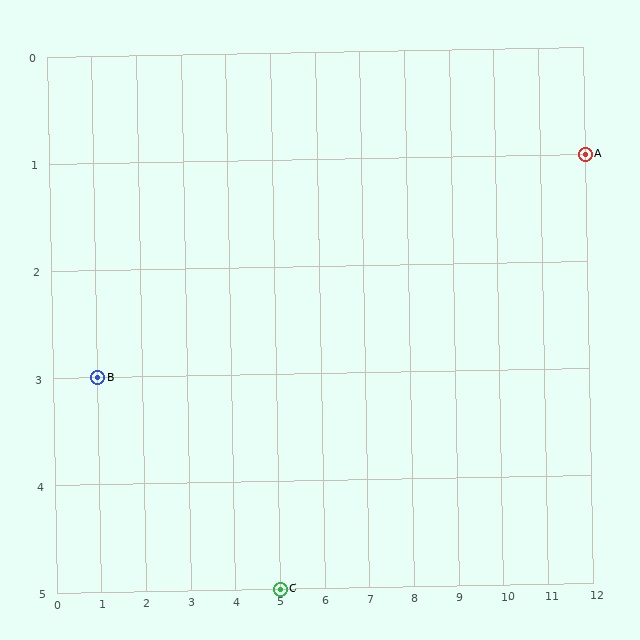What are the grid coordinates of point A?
Point A is at grid coordinates (12, 1).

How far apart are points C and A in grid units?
Points C and A are 7 columns and 4 rows apart (about 8.1 grid units diagonally).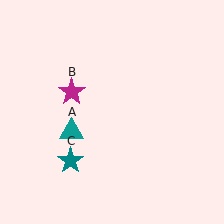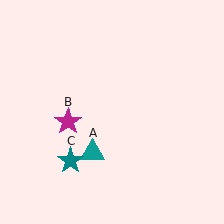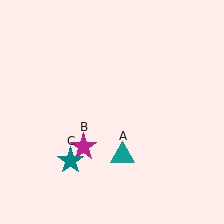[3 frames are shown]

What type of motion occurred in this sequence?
The teal triangle (object A), magenta star (object B) rotated counterclockwise around the center of the scene.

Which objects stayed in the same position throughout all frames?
Teal star (object C) remained stationary.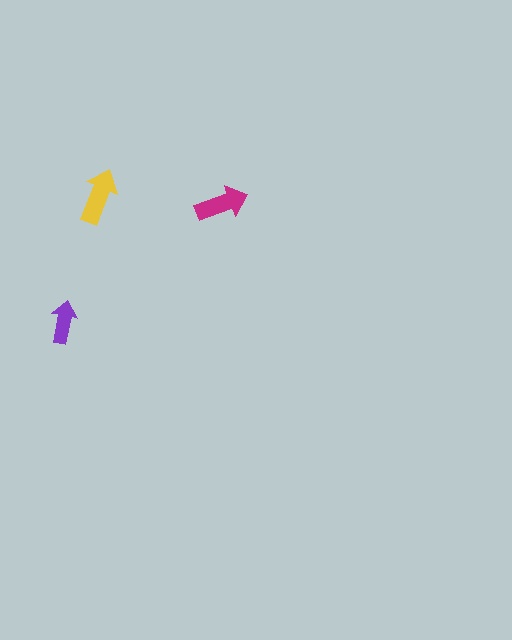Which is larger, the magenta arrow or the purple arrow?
The magenta one.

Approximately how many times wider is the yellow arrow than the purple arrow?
About 1.5 times wider.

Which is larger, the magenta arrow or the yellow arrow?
The yellow one.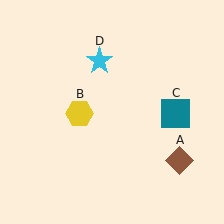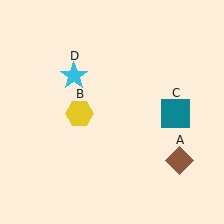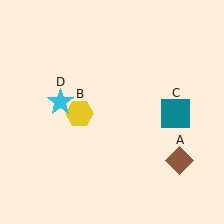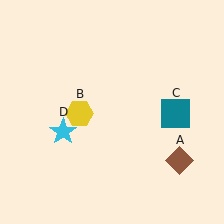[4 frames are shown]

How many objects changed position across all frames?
1 object changed position: cyan star (object D).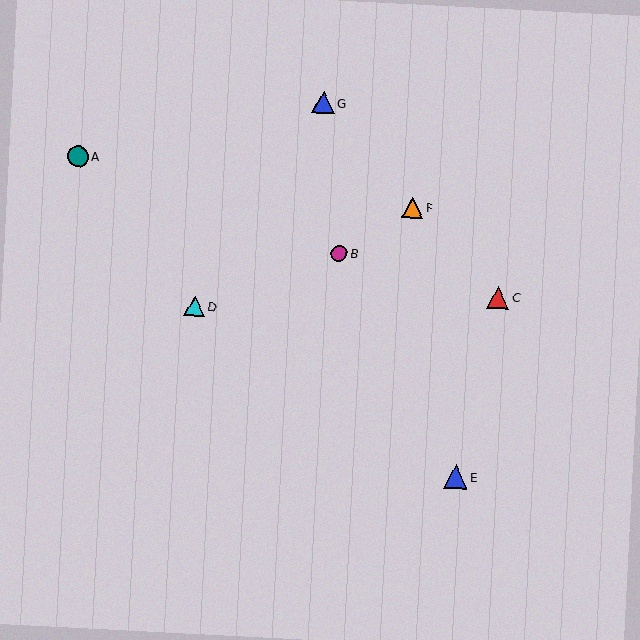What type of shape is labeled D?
Shape D is a cyan triangle.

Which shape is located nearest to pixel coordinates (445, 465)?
The blue triangle (labeled E) at (455, 477) is nearest to that location.